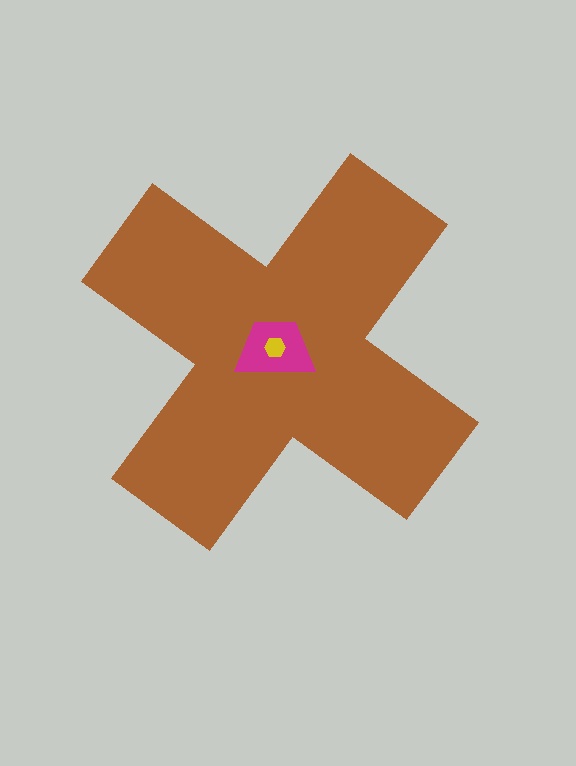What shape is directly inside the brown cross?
The magenta trapezoid.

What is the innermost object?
The yellow hexagon.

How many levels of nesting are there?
3.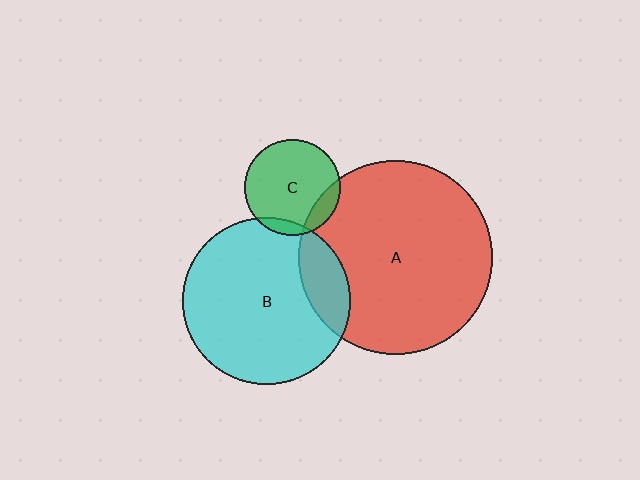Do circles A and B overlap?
Yes.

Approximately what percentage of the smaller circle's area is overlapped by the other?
Approximately 15%.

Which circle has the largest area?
Circle A (red).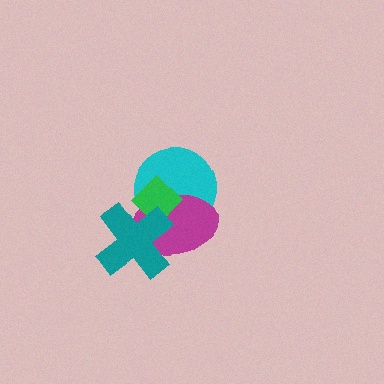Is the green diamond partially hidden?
Yes, it is partially covered by another shape.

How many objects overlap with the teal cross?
3 objects overlap with the teal cross.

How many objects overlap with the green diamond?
3 objects overlap with the green diamond.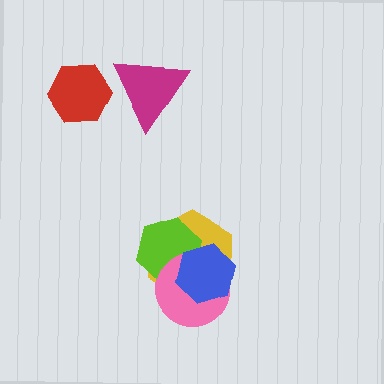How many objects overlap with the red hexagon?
0 objects overlap with the red hexagon.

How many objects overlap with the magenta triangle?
0 objects overlap with the magenta triangle.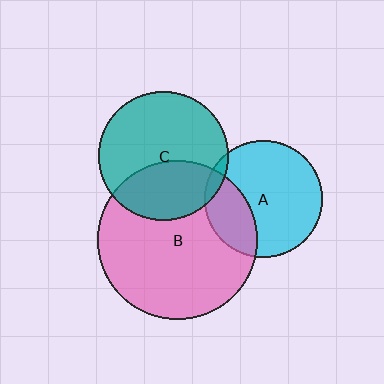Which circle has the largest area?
Circle B (pink).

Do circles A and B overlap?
Yes.